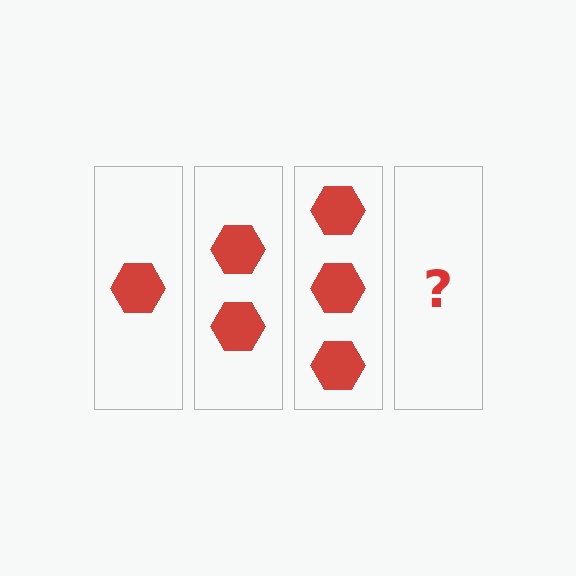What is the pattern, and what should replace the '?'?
The pattern is that each step adds one more hexagon. The '?' should be 4 hexagons.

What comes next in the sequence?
The next element should be 4 hexagons.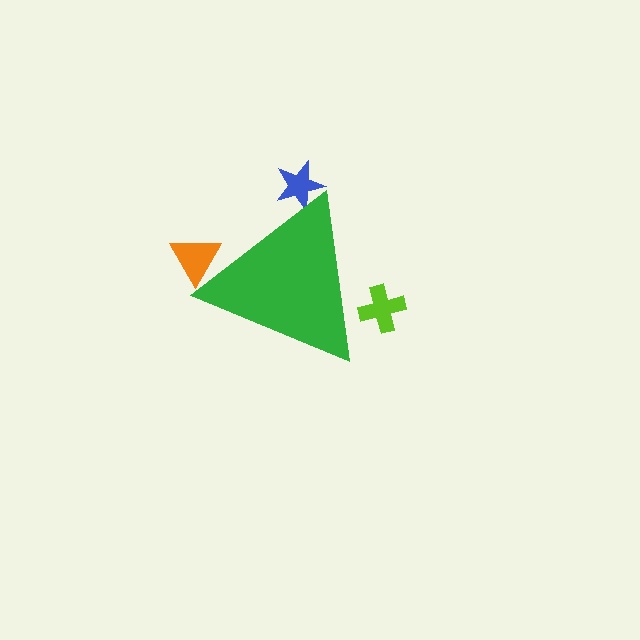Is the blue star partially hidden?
Yes, the blue star is partially hidden behind the green triangle.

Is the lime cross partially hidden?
Yes, the lime cross is partially hidden behind the green triangle.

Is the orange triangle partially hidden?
Yes, the orange triangle is partially hidden behind the green triangle.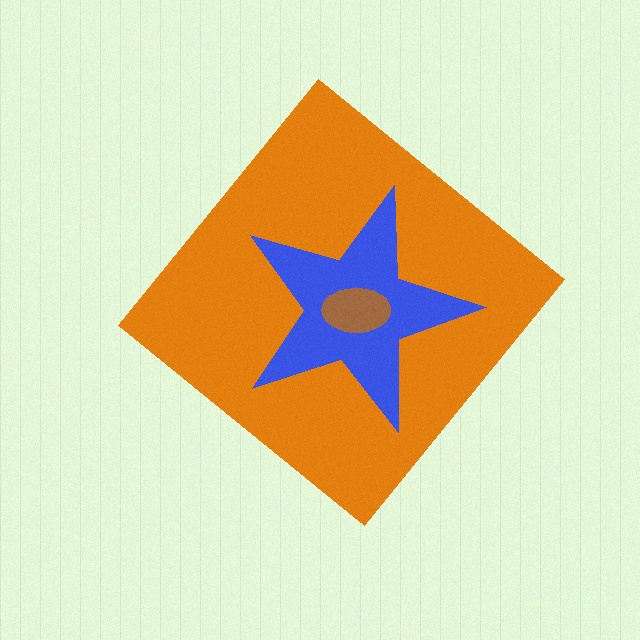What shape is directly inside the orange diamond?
The blue star.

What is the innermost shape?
The brown ellipse.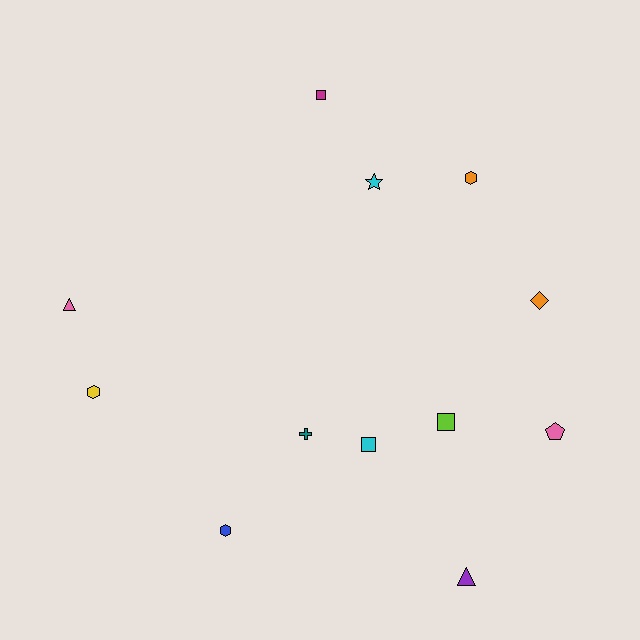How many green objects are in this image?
There are no green objects.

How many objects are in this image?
There are 12 objects.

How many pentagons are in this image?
There is 1 pentagon.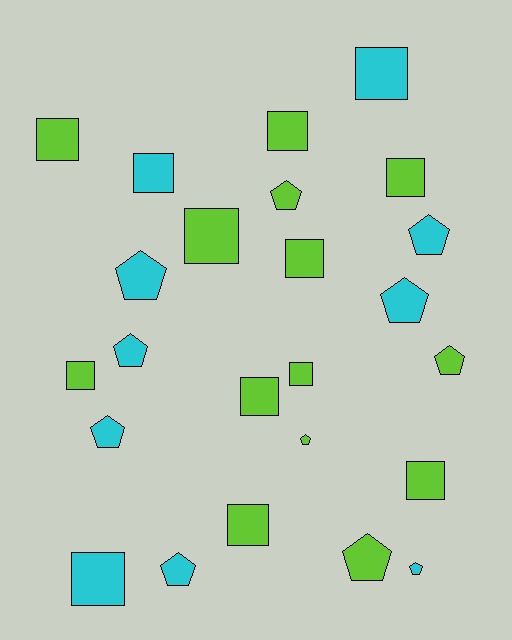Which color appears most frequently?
Lime, with 14 objects.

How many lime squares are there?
There are 10 lime squares.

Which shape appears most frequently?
Square, with 13 objects.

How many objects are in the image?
There are 24 objects.